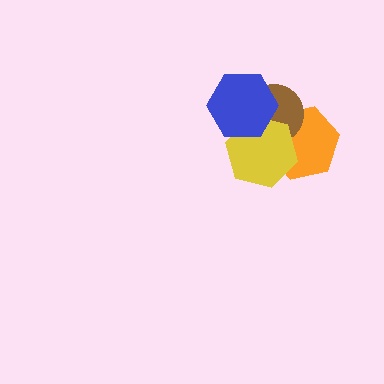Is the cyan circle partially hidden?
Yes, it is partially covered by another shape.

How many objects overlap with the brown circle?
4 objects overlap with the brown circle.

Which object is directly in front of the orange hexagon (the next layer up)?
The brown circle is directly in front of the orange hexagon.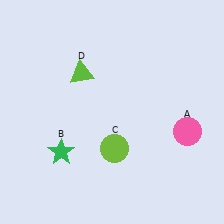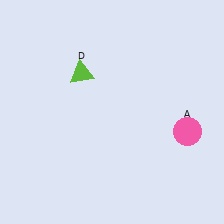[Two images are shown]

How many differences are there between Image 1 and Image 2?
There are 2 differences between the two images.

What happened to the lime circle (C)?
The lime circle (C) was removed in Image 2. It was in the bottom-right area of Image 1.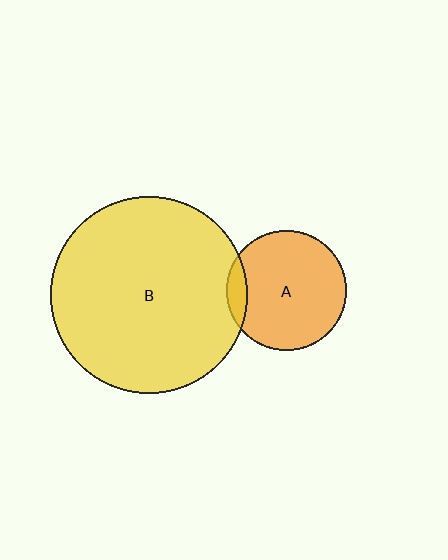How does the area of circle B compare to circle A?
Approximately 2.7 times.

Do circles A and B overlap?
Yes.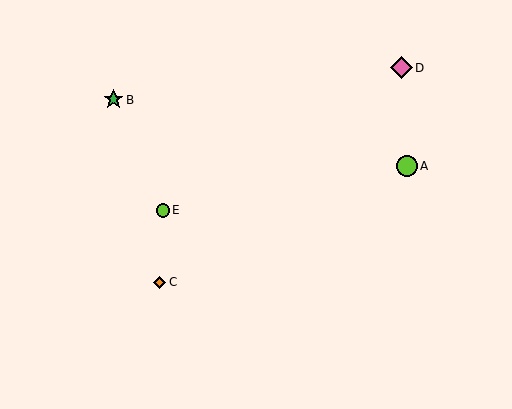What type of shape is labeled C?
Shape C is an orange diamond.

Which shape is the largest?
The pink diamond (labeled D) is the largest.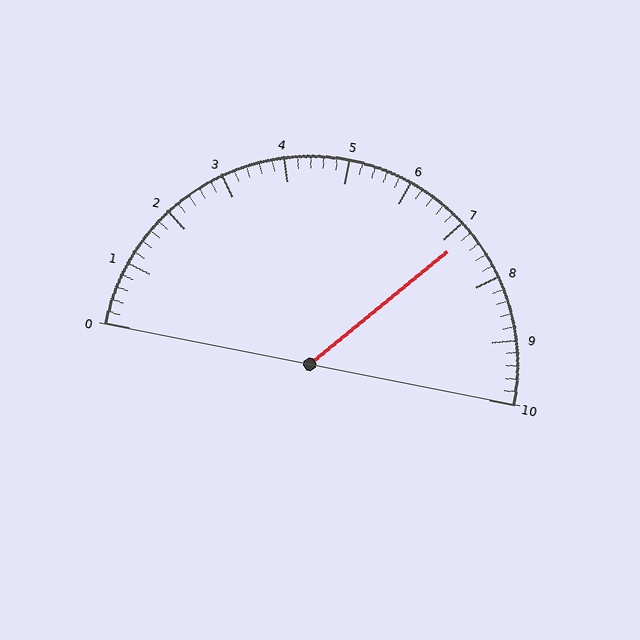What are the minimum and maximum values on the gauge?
The gauge ranges from 0 to 10.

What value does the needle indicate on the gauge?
The needle indicates approximately 7.2.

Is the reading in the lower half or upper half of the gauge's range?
The reading is in the upper half of the range (0 to 10).